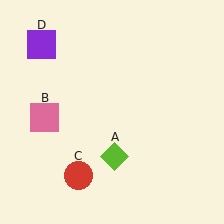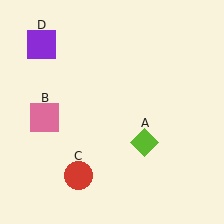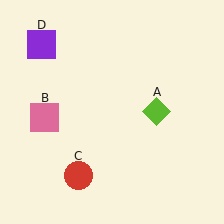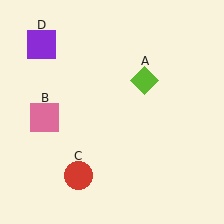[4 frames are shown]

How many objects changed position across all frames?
1 object changed position: lime diamond (object A).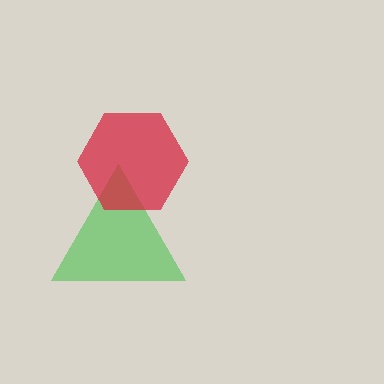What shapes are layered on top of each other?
The layered shapes are: a green triangle, a red hexagon.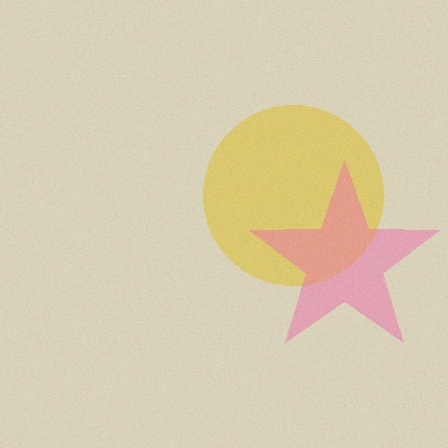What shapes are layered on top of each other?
The layered shapes are: a yellow circle, a pink star.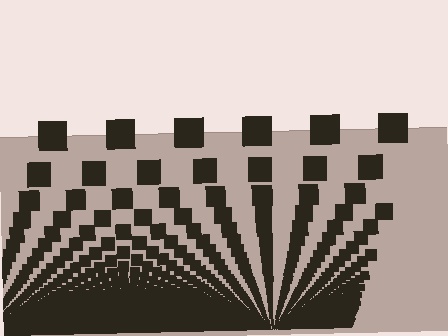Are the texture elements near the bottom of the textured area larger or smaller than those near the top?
Smaller. The gradient is inverted — elements near the bottom are smaller and denser.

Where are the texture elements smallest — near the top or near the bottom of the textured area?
Near the bottom.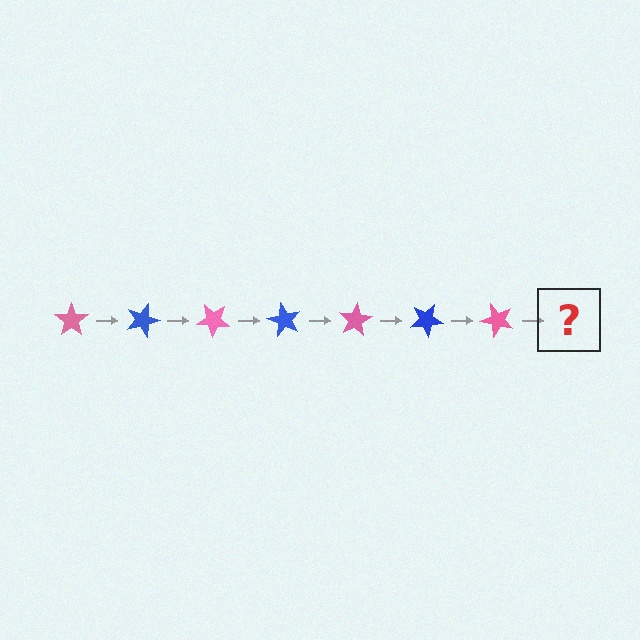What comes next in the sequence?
The next element should be a blue star, rotated 140 degrees from the start.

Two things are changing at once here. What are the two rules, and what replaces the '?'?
The two rules are that it rotates 20 degrees each step and the color cycles through pink and blue. The '?' should be a blue star, rotated 140 degrees from the start.